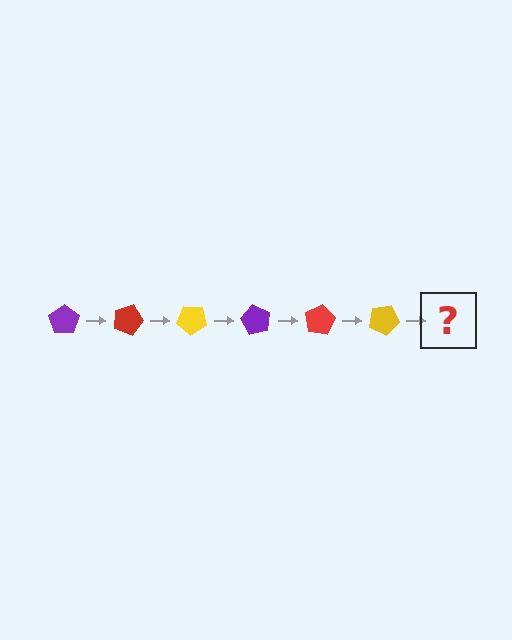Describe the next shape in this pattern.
It should be a purple pentagon, rotated 120 degrees from the start.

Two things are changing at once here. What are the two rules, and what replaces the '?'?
The two rules are that it rotates 20 degrees each step and the color cycles through purple, red, and yellow. The '?' should be a purple pentagon, rotated 120 degrees from the start.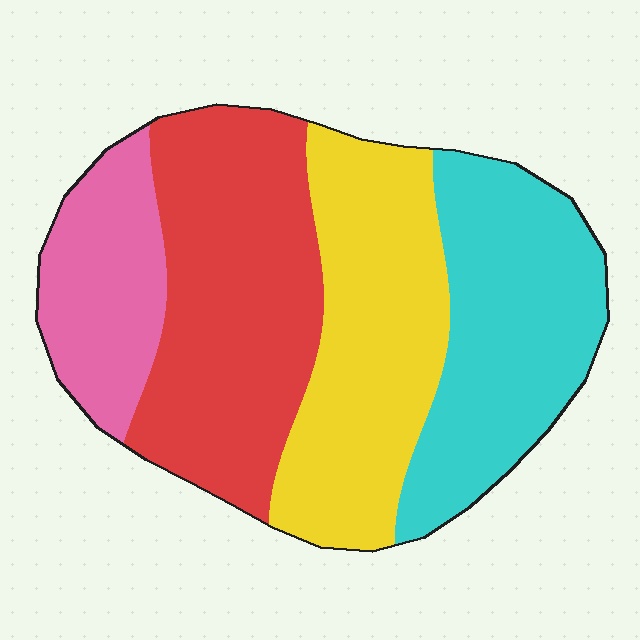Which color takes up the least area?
Pink, at roughly 15%.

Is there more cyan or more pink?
Cyan.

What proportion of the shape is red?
Red covers 31% of the shape.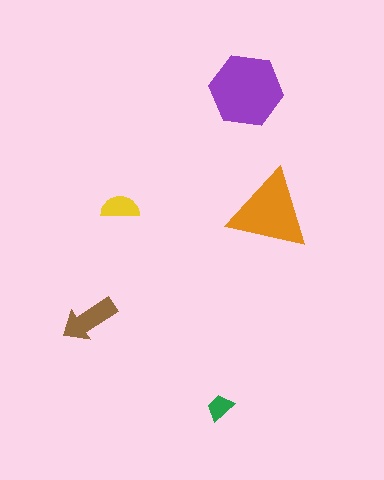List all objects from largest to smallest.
The purple hexagon, the orange triangle, the brown arrow, the yellow semicircle, the green trapezoid.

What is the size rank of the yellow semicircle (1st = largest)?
4th.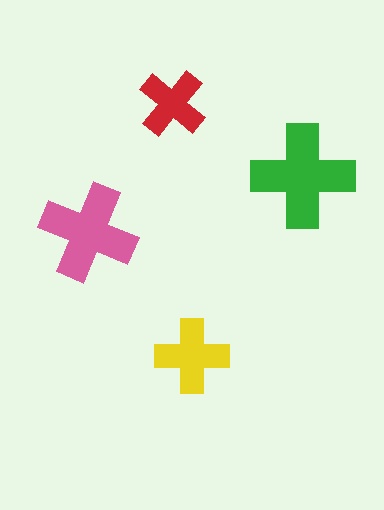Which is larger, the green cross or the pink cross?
The green one.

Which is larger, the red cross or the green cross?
The green one.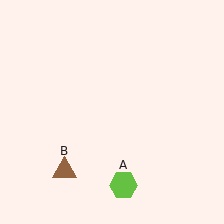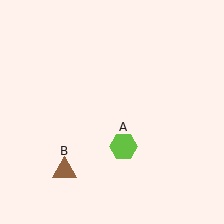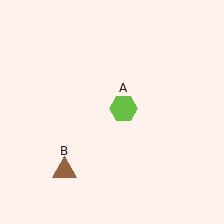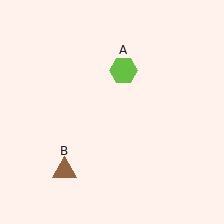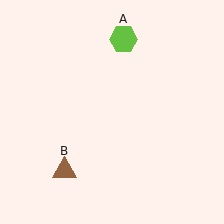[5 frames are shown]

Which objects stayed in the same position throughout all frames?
Brown triangle (object B) remained stationary.